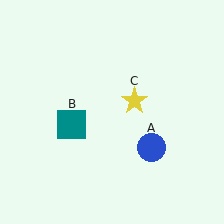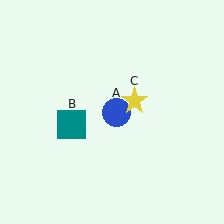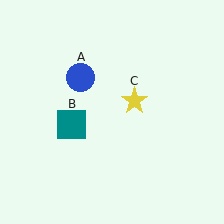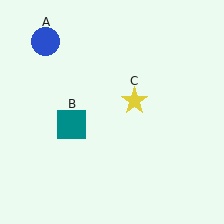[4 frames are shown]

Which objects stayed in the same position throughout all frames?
Teal square (object B) and yellow star (object C) remained stationary.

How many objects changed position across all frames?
1 object changed position: blue circle (object A).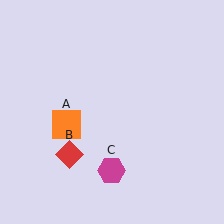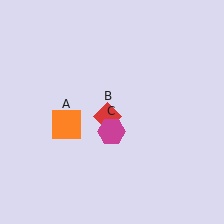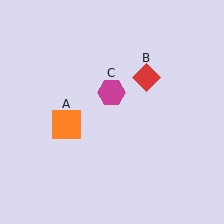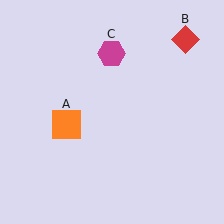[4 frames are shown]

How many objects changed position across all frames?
2 objects changed position: red diamond (object B), magenta hexagon (object C).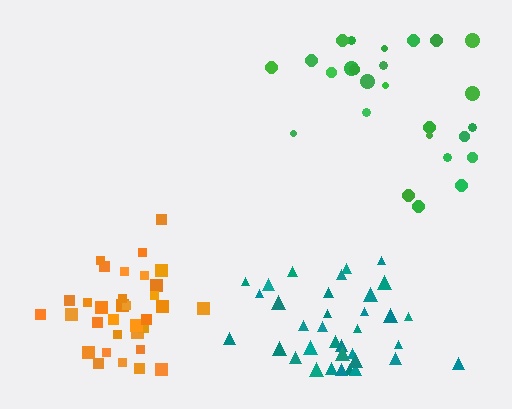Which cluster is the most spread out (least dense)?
Green.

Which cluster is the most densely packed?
Orange.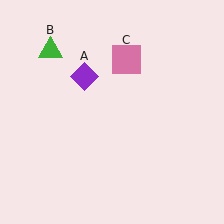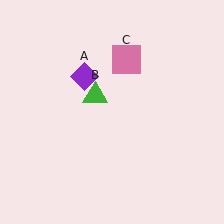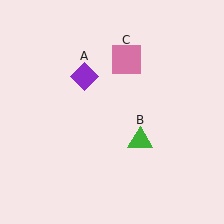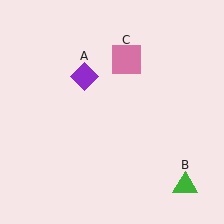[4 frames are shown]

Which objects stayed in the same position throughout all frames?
Purple diamond (object A) and pink square (object C) remained stationary.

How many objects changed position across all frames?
1 object changed position: green triangle (object B).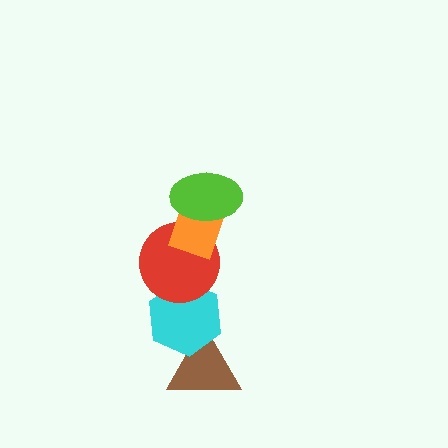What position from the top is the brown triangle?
The brown triangle is 5th from the top.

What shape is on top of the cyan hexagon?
The red circle is on top of the cyan hexagon.